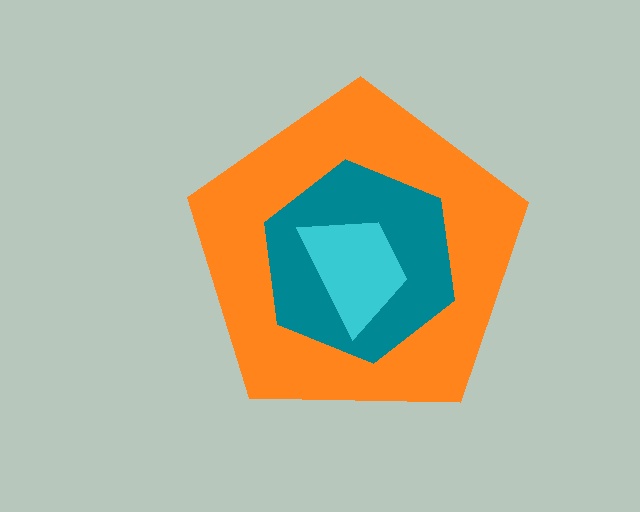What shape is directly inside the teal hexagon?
The cyan trapezoid.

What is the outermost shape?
The orange pentagon.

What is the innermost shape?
The cyan trapezoid.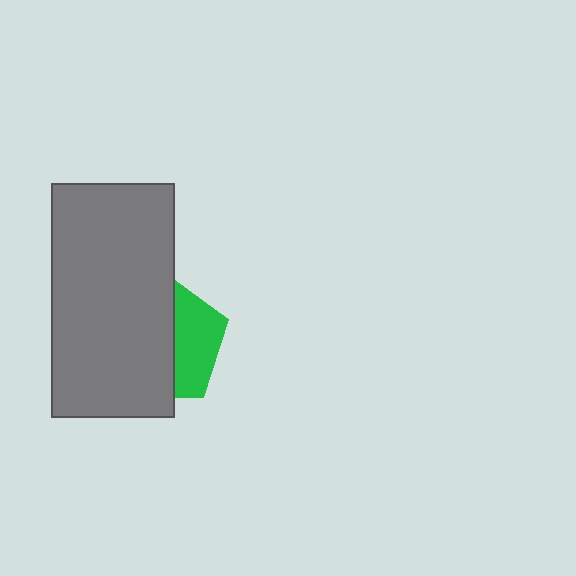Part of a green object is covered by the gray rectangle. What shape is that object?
It is a pentagon.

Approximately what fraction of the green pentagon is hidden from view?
Roughly 64% of the green pentagon is hidden behind the gray rectangle.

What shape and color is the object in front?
The object in front is a gray rectangle.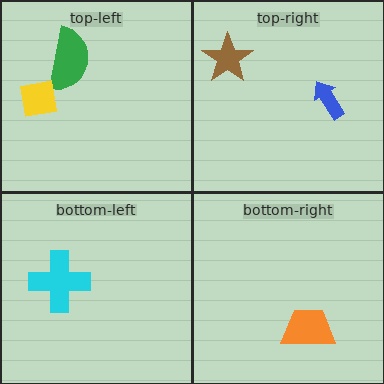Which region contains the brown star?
The top-right region.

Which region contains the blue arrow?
The top-right region.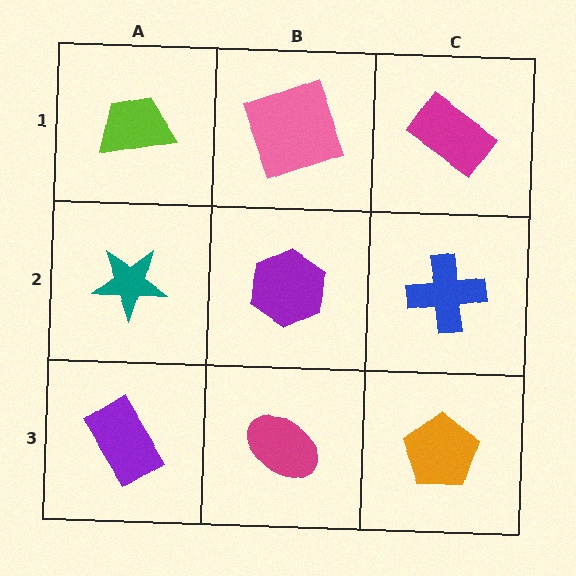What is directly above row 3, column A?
A teal star.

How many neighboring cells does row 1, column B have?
3.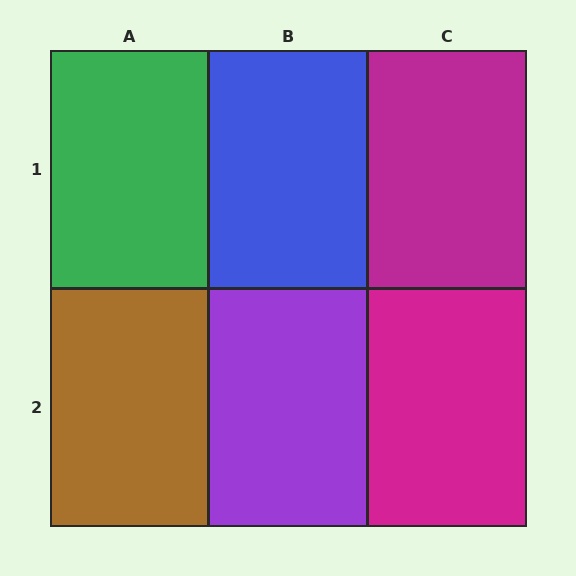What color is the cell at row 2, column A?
Brown.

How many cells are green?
1 cell is green.